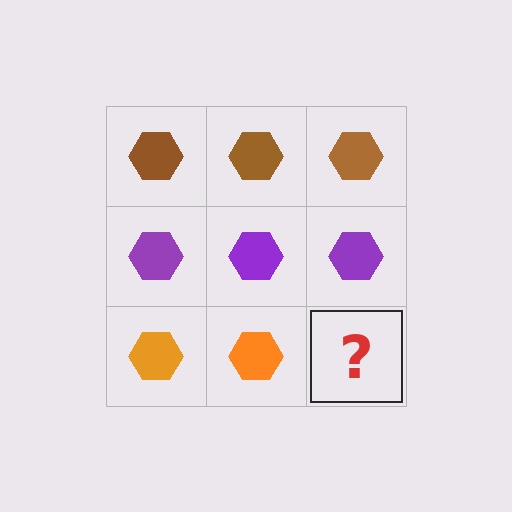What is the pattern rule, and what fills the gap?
The rule is that each row has a consistent color. The gap should be filled with an orange hexagon.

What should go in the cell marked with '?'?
The missing cell should contain an orange hexagon.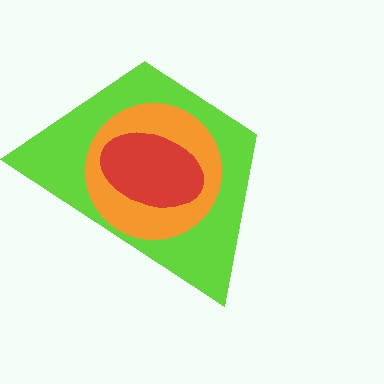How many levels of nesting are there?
3.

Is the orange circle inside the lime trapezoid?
Yes.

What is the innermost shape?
The red ellipse.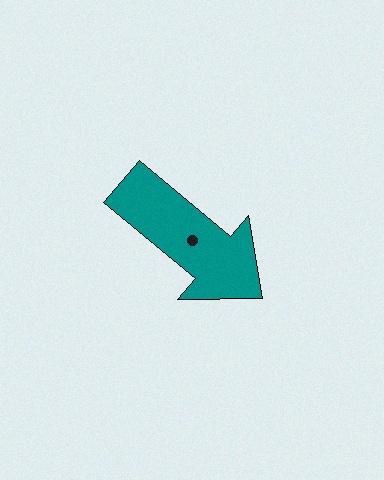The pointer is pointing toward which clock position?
Roughly 4 o'clock.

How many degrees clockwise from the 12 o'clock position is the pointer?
Approximately 130 degrees.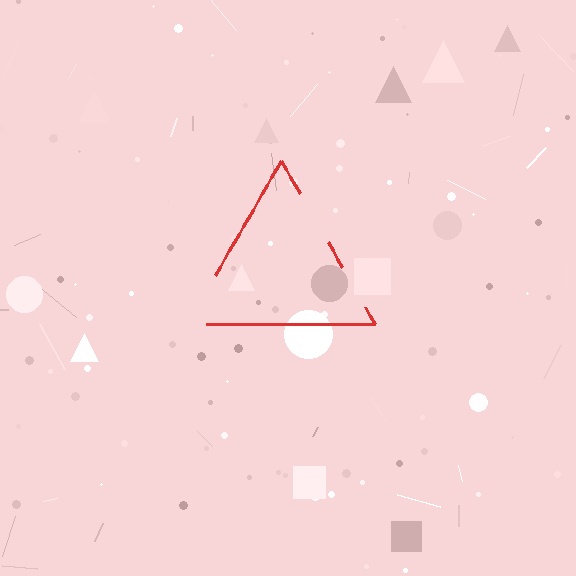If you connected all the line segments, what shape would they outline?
They would outline a triangle.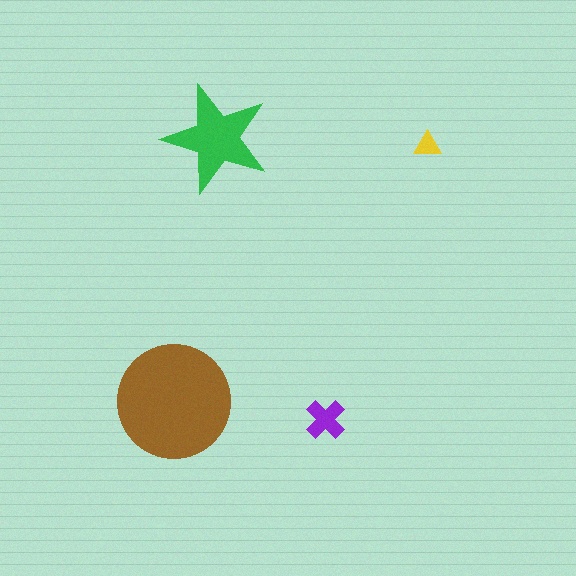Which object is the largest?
The brown circle.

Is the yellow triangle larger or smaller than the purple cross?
Smaller.